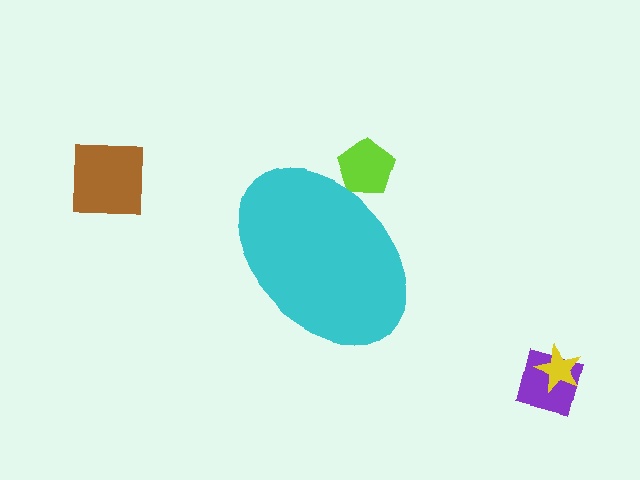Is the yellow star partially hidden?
No, the yellow star is fully visible.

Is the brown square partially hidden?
No, the brown square is fully visible.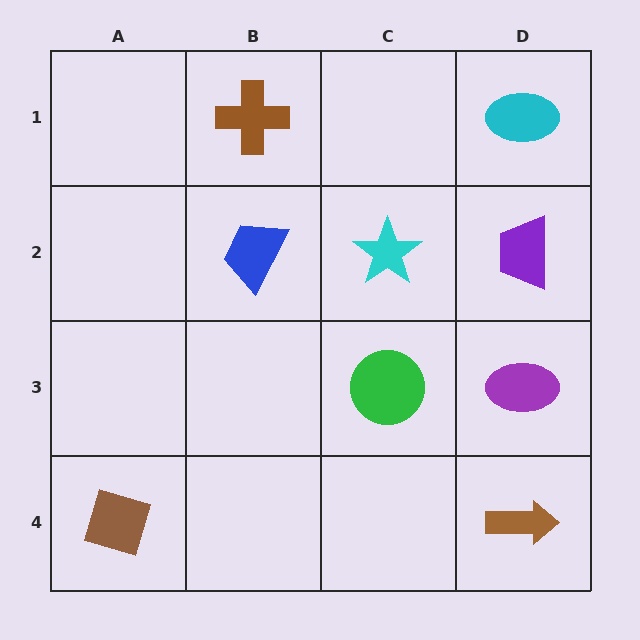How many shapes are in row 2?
3 shapes.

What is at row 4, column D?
A brown arrow.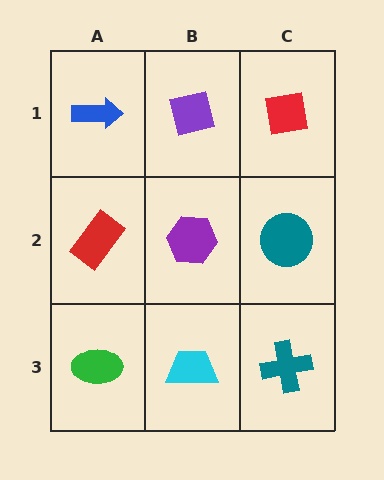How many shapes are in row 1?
3 shapes.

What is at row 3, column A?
A green ellipse.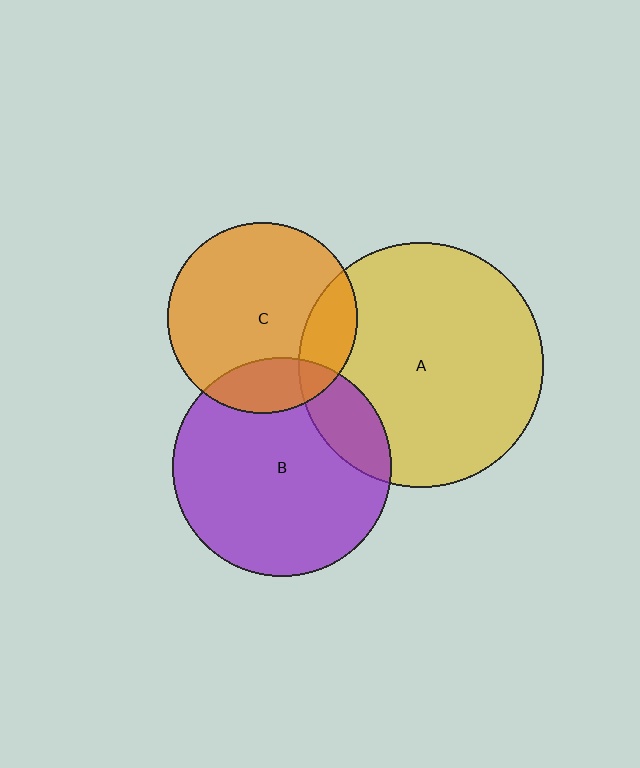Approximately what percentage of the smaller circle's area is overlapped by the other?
Approximately 20%.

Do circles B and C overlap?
Yes.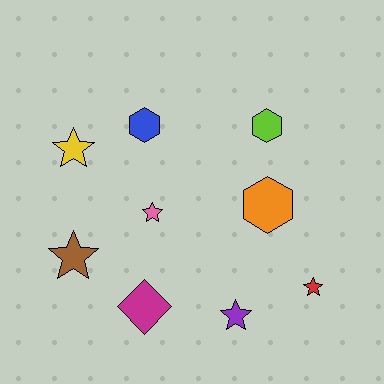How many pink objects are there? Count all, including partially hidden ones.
There is 1 pink object.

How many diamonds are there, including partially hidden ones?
There is 1 diamond.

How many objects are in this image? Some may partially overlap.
There are 9 objects.